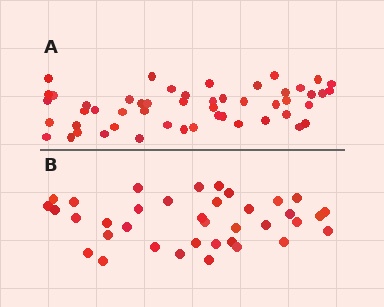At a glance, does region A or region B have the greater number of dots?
Region A (the top region) has more dots.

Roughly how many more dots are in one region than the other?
Region A has approximately 15 more dots than region B.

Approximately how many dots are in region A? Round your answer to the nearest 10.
About 50 dots. (The exact count is 51, which rounds to 50.)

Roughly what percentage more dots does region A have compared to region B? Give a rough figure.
About 40% more.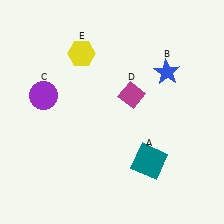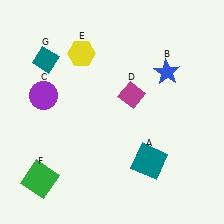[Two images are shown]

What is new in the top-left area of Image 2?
A teal diamond (G) was added in the top-left area of Image 2.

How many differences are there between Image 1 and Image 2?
There are 2 differences between the two images.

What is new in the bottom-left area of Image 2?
A green square (F) was added in the bottom-left area of Image 2.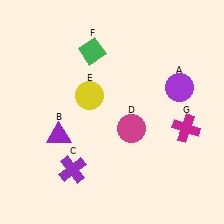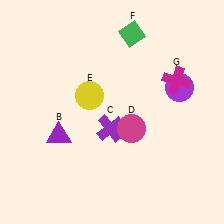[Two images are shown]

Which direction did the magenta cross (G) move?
The magenta cross (G) moved up.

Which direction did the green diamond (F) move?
The green diamond (F) moved right.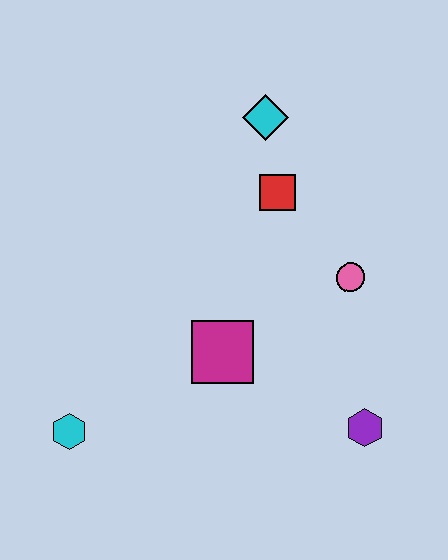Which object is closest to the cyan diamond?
The red square is closest to the cyan diamond.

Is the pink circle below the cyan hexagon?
No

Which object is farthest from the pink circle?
The cyan hexagon is farthest from the pink circle.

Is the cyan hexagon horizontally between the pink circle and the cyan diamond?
No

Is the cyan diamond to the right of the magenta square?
Yes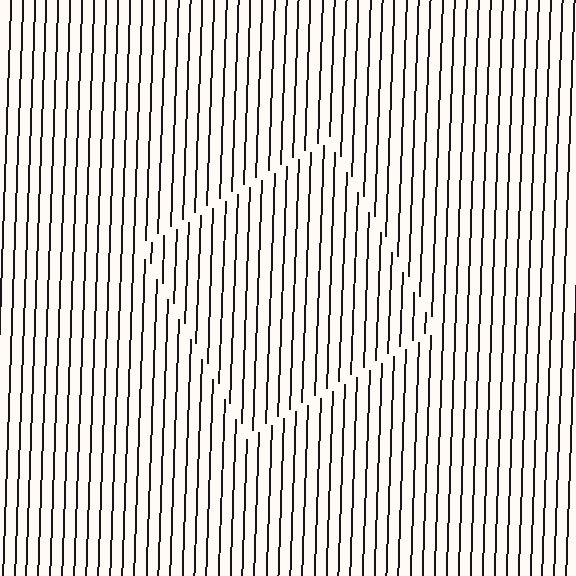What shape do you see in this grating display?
An illusory square. The interior of the shape contains the same grating, shifted by half a period — the contour is defined by the phase discontinuity where line-ends from the inner and outer gratings abut.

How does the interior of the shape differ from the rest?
The interior of the shape contains the same grating, shifted by half a period — the contour is defined by the phase discontinuity where line-ends from the inner and outer gratings abut.